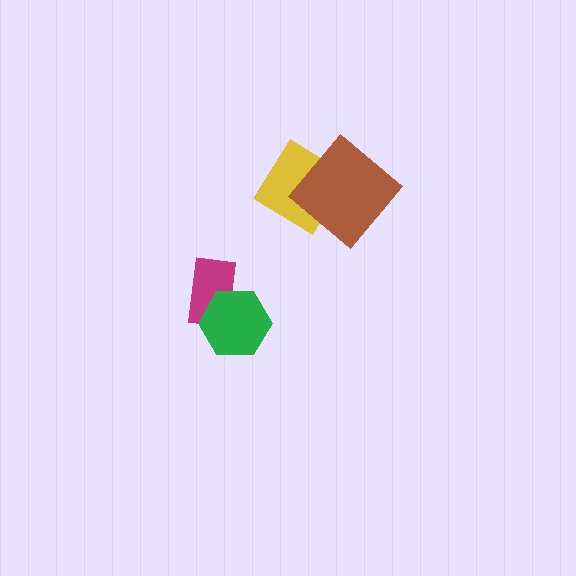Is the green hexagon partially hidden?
No, no other shape covers it.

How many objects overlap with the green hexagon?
1 object overlaps with the green hexagon.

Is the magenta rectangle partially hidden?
Yes, it is partially covered by another shape.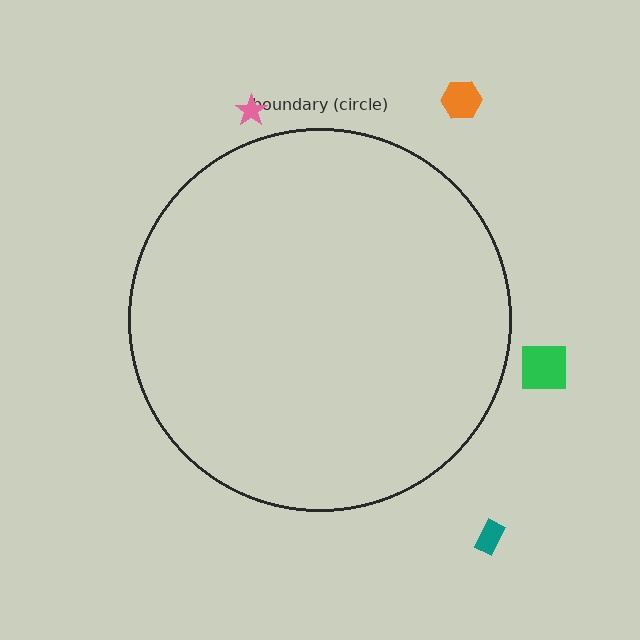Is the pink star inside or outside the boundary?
Outside.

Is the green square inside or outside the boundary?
Outside.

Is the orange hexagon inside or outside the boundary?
Outside.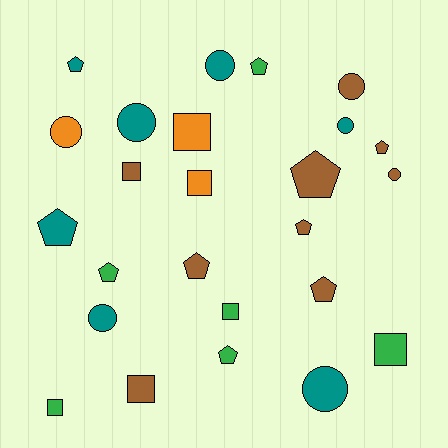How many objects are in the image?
There are 25 objects.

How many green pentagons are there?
There are 3 green pentagons.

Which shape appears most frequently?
Pentagon, with 10 objects.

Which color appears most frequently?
Brown, with 9 objects.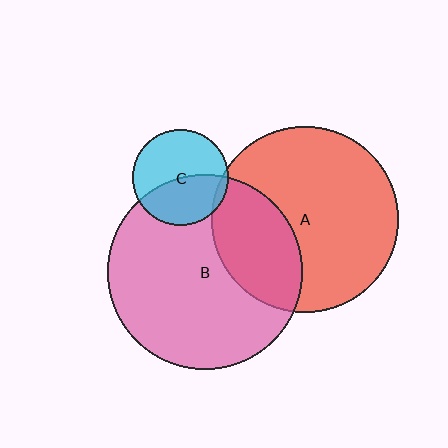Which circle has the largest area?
Circle B (pink).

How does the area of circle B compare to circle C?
Approximately 4.1 times.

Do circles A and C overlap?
Yes.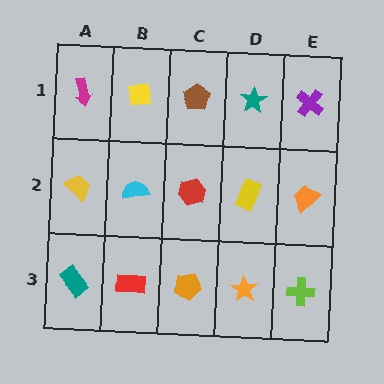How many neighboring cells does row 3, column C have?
3.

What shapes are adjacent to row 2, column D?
A teal star (row 1, column D), an orange star (row 3, column D), a red hexagon (row 2, column C), an orange trapezoid (row 2, column E).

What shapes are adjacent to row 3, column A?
A yellow trapezoid (row 2, column A), a red rectangle (row 3, column B).